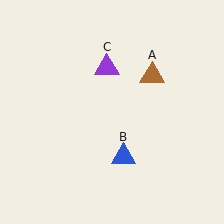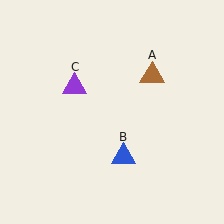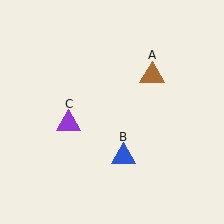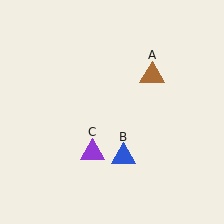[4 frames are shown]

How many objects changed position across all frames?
1 object changed position: purple triangle (object C).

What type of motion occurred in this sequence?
The purple triangle (object C) rotated counterclockwise around the center of the scene.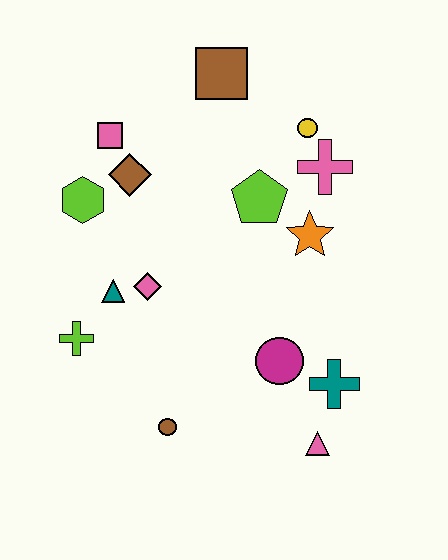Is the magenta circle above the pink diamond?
No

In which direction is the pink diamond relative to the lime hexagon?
The pink diamond is below the lime hexagon.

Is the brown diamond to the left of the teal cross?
Yes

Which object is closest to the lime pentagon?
The orange star is closest to the lime pentagon.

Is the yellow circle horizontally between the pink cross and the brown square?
Yes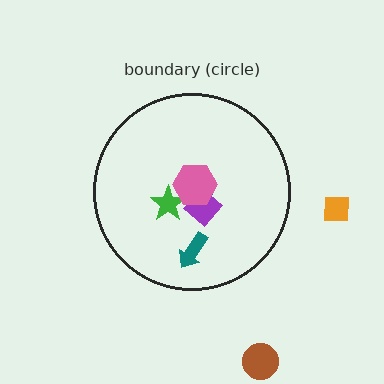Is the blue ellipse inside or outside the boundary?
Inside.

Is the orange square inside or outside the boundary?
Outside.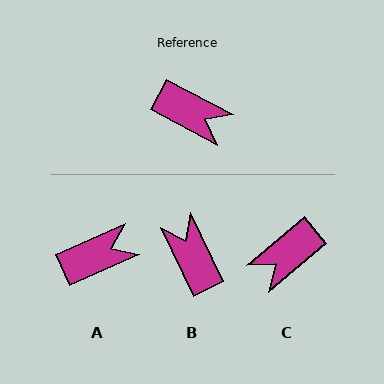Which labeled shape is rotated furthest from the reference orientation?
B, about 143 degrees away.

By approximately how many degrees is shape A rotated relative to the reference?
Approximately 51 degrees counter-clockwise.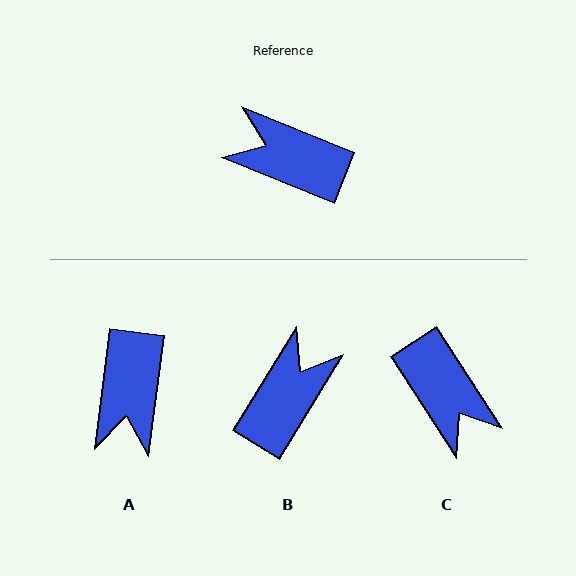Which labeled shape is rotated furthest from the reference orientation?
C, about 145 degrees away.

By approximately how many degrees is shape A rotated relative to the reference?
Approximately 105 degrees counter-clockwise.